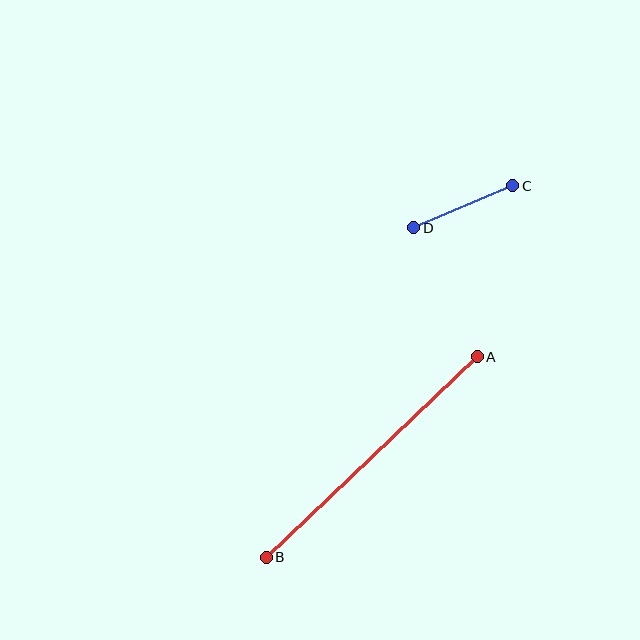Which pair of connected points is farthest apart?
Points A and B are farthest apart.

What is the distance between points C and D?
The distance is approximately 107 pixels.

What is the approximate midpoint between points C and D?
The midpoint is at approximately (463, 207) pixels.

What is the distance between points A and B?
The distance is approximately 291 pixels.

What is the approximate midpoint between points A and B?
The midpoint is at approximately (372, 457) pixels.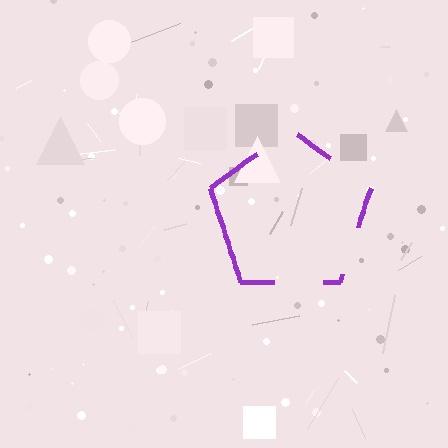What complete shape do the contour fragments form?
The contour fragments form a pentagon.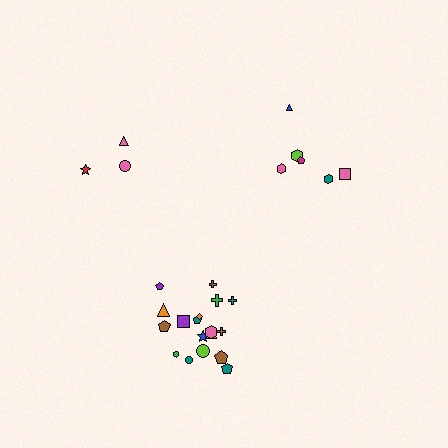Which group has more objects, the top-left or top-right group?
The top-right group.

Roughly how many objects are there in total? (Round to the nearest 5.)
Roughly 25 objects in total.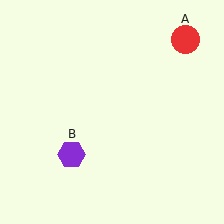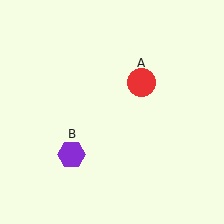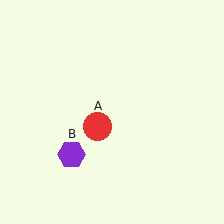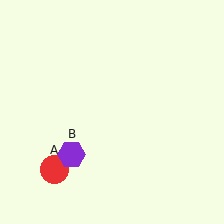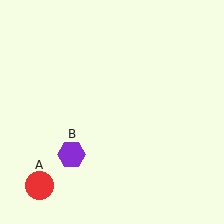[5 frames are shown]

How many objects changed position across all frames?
1 object changed position: red circle (object A).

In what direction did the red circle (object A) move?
The red circle (object A) moved down and to the left.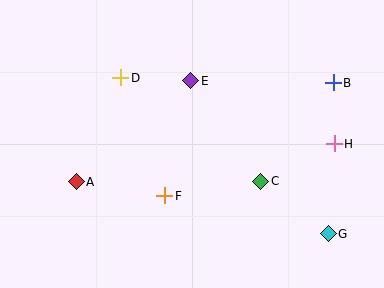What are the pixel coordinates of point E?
Point E is at (191, 81).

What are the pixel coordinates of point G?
Point G is at (328, 234).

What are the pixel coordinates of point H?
Point H is at (334, 144).